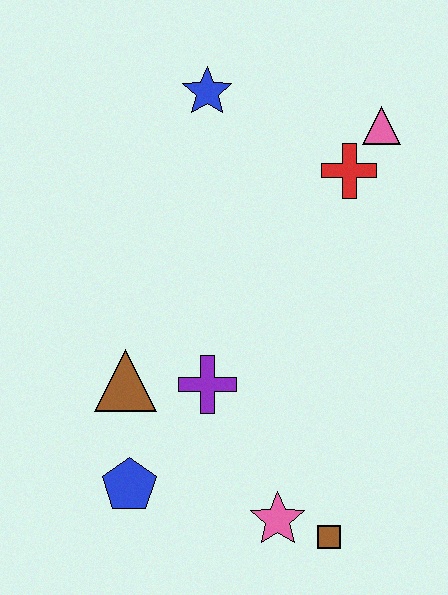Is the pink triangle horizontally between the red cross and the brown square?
No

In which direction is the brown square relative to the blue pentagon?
The brown square is to the right of the blue pentagon.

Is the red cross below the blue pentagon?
No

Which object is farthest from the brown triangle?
The pink triangle is farthest from the brown triangle.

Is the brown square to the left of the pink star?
No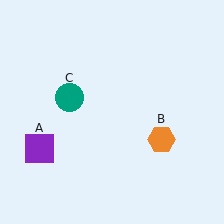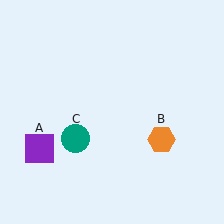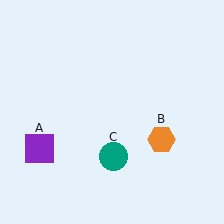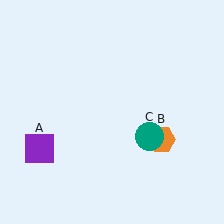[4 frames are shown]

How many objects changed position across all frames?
1 object changed position: teal circle (object C).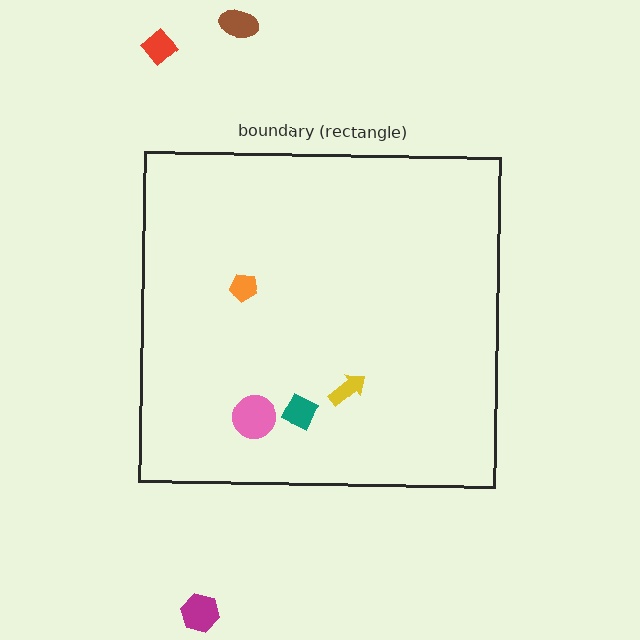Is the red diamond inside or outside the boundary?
Outside.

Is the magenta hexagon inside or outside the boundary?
Outside.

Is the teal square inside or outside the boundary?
Inside.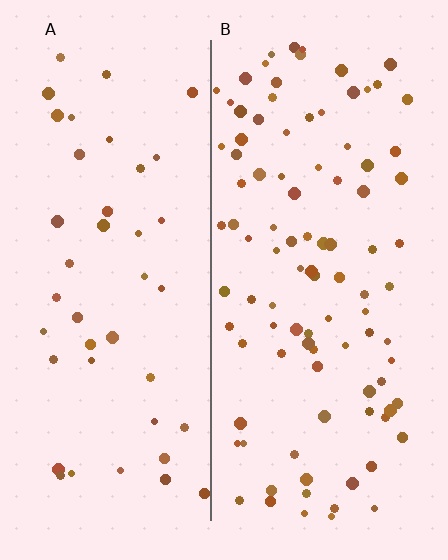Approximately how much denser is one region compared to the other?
Approximately 2.3× — region B over region A.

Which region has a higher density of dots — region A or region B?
B (the right).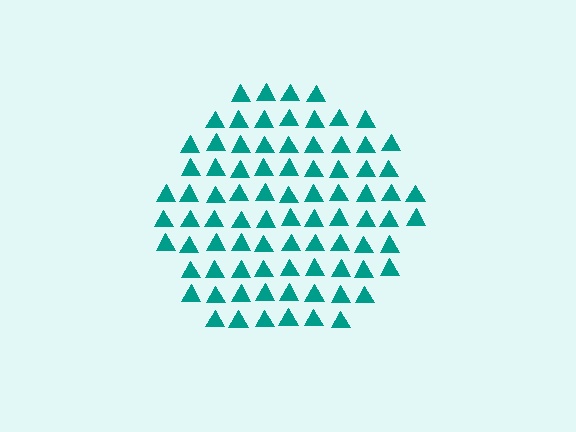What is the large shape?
The large shape is a circle.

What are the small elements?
The small elements are triangles.